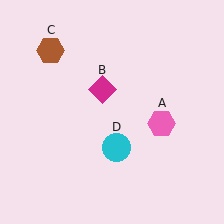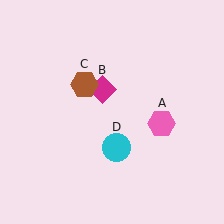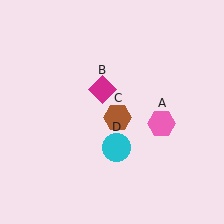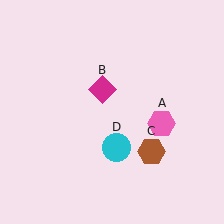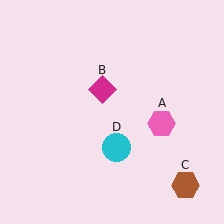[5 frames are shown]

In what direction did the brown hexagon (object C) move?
The brown hexagon (object C) moved down and to the right.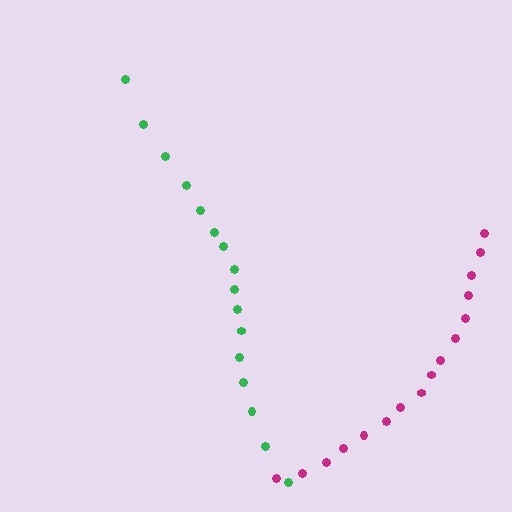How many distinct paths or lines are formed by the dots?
There are 2 distinct paths.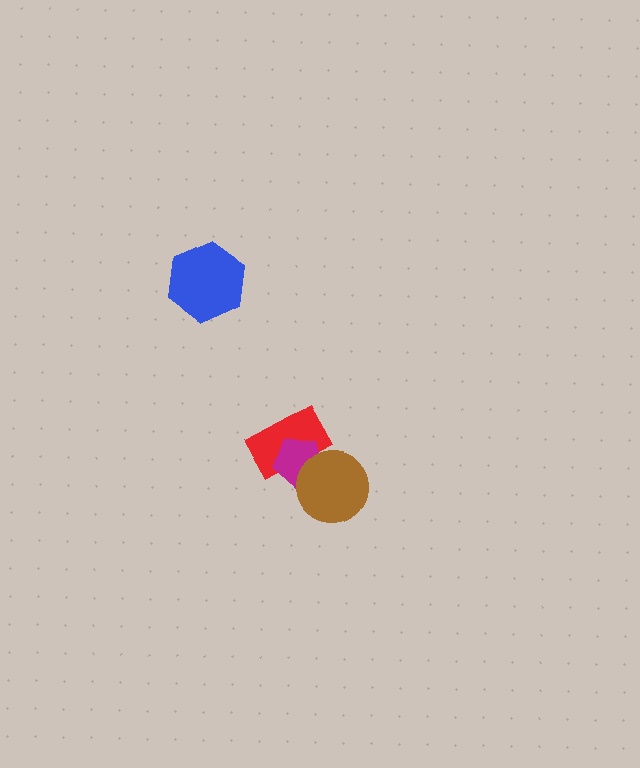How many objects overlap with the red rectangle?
2 objects overlap with the red rectangle.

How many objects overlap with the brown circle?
2 objects overlap with the brown circle.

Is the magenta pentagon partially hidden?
Yes, it is partially covered by another shape.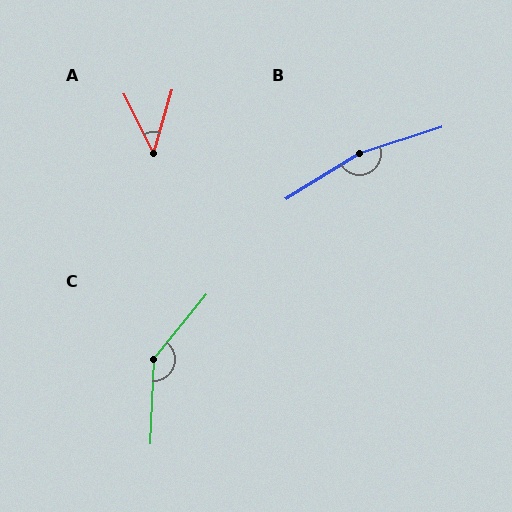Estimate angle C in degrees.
Approximately 143 degrees.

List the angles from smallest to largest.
A (42°), C (143°), B (166°).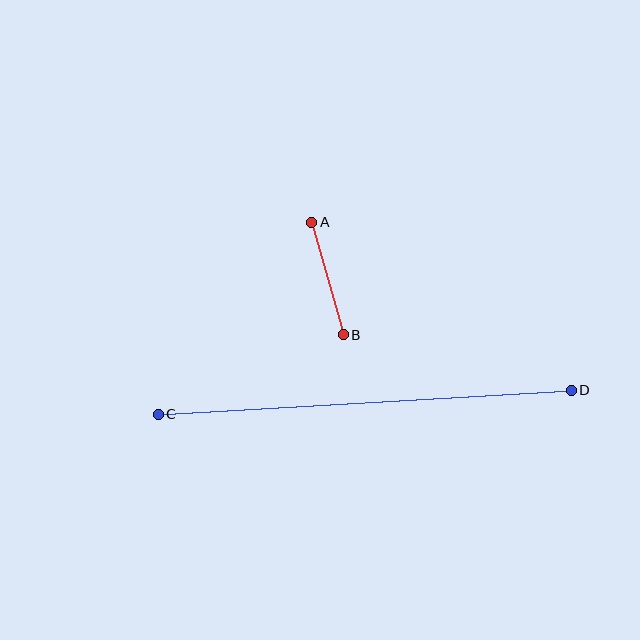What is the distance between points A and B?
The distance is approximately 117 pixels.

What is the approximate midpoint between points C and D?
The midpoint is at approximately (365, 402) pixels.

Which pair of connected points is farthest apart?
Points C and D are farthest apart.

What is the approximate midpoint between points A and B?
The midpoint is at approximately (327, 278) pixels.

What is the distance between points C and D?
The distance is approximately 414 pixels.